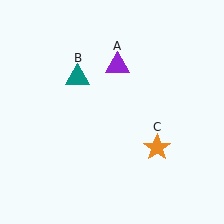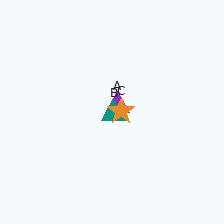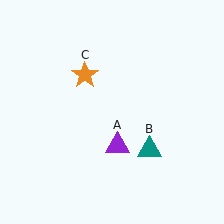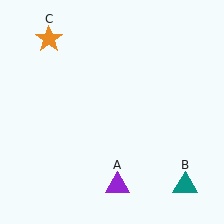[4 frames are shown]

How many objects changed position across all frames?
3 objects changed position: purple triangle (object A), teal triangle (object B), orange star (object C).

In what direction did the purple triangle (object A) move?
The purple triangle (object A) moved down.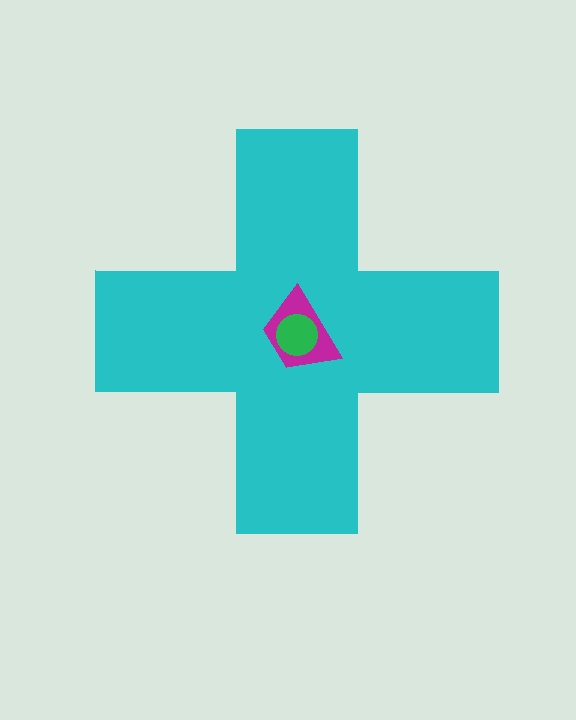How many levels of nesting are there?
3.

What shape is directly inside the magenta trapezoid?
The green circle.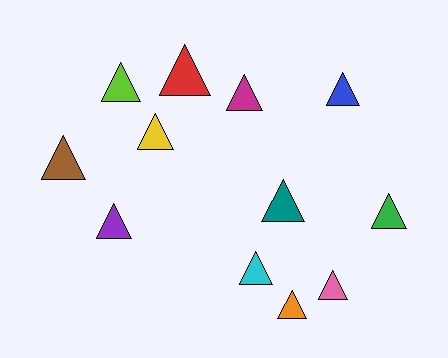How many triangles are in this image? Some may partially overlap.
There are 12 triangles.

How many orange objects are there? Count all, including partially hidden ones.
There is 1 orange object.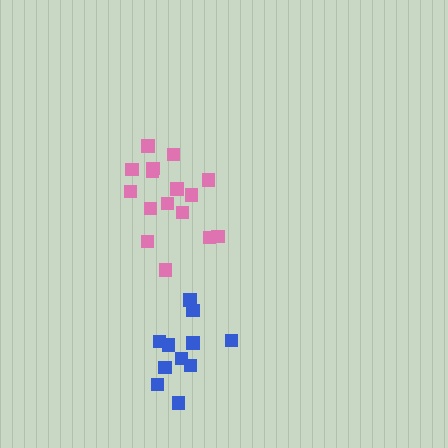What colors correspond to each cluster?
The clusters are colored: blue, pink.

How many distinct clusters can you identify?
There are 2 distinct clusters.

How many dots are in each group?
Group 1: 11 dots, Group 2: 16 dots (27 total).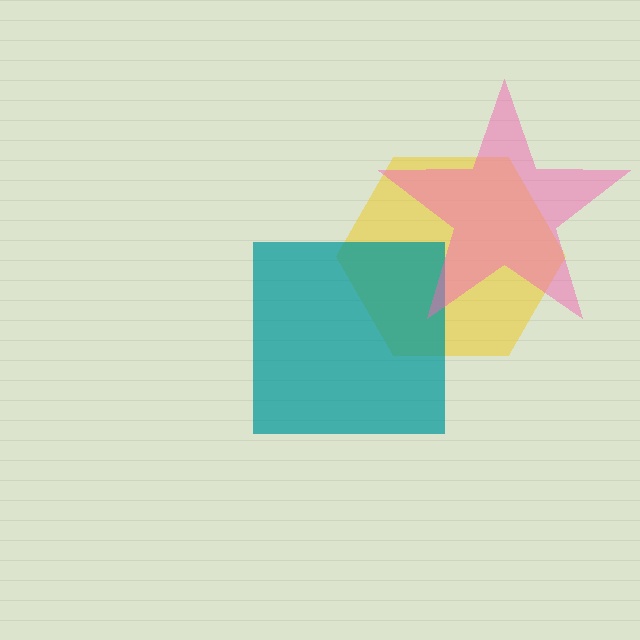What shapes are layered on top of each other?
The layered shapes are: a yellow hexagon, a teal square, a pink star.